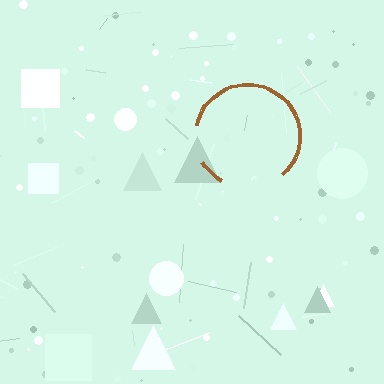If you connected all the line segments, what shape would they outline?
They would outline a circle.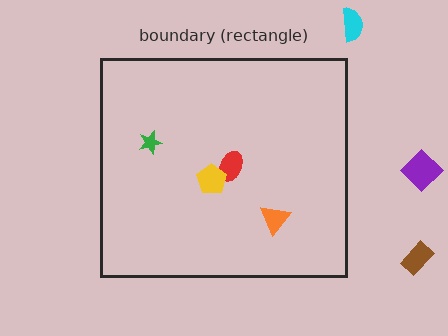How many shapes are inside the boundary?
4 inside, 3 outside.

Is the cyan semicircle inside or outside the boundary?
Outside.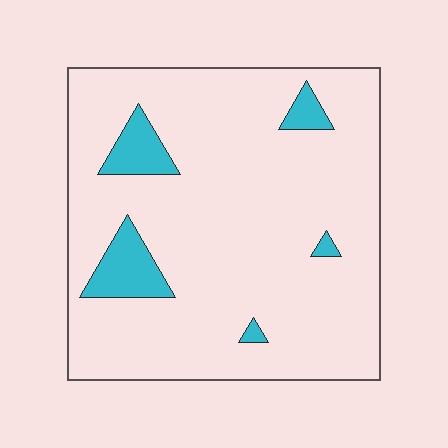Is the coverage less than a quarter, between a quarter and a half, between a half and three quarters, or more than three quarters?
Less than a quarter.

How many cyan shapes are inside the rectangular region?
5.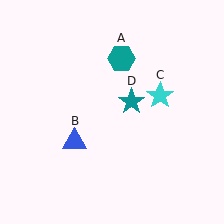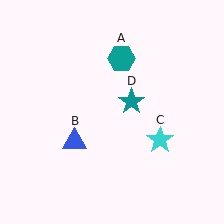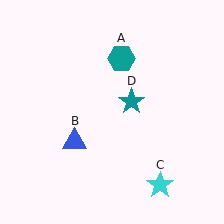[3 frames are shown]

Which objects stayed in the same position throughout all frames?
Teal hexagon (object A) and blue triangle (object B) and teal star (object D) remained stationary.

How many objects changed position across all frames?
1 object changed position: cyan star (object C).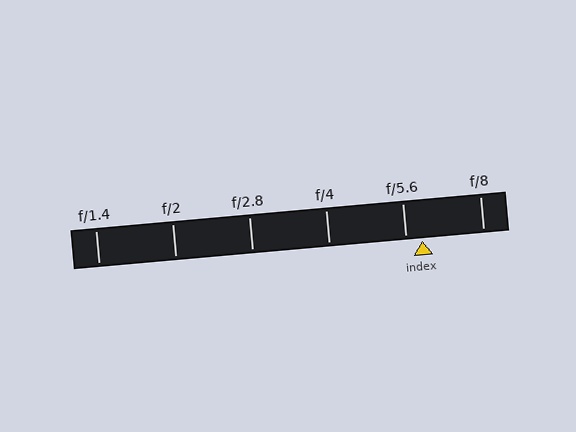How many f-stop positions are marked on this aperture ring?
There are 6 f-stop positions marked.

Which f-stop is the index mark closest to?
The index mark is closest to f/5.6.